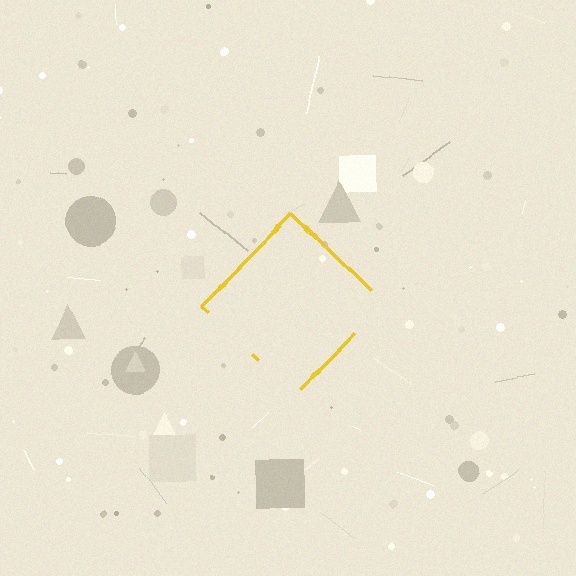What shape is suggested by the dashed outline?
The dashed outline suggests a diamond.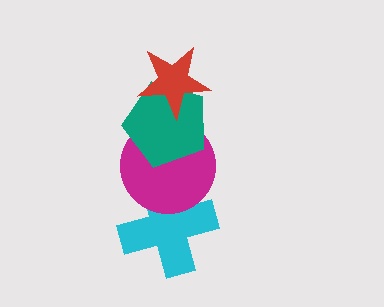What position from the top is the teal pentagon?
The teal pentagon is 2nd from the top.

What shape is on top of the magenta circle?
The teal pentagon is on top of the magenta circle.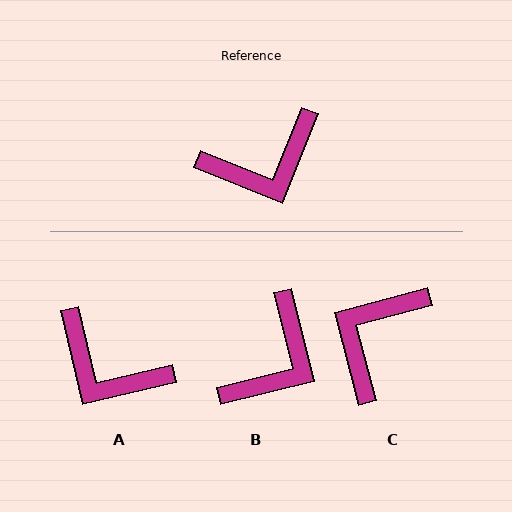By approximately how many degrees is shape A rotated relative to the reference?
Approximately 55 degrees clockwise.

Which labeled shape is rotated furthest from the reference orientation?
C, about 144 degrees away.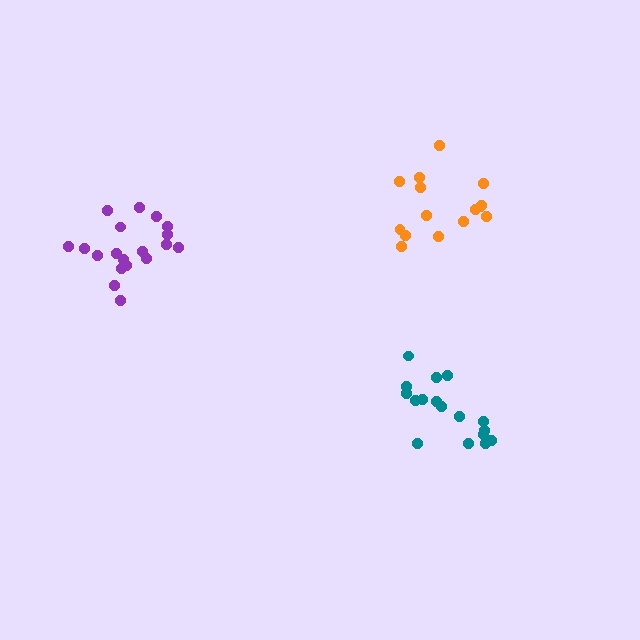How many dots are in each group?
Group 1: 19 dots, Group 2: 15 dots, Group 3: 17 dots (51 total).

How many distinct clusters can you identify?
There are 3 distinct clusters.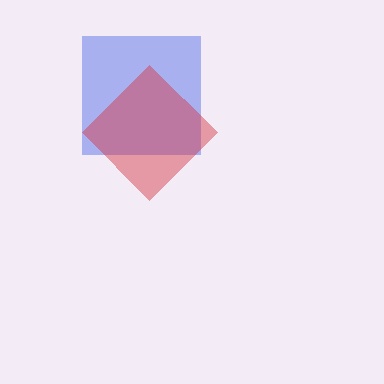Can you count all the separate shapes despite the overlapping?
Yes, there are 2 separate shapes.